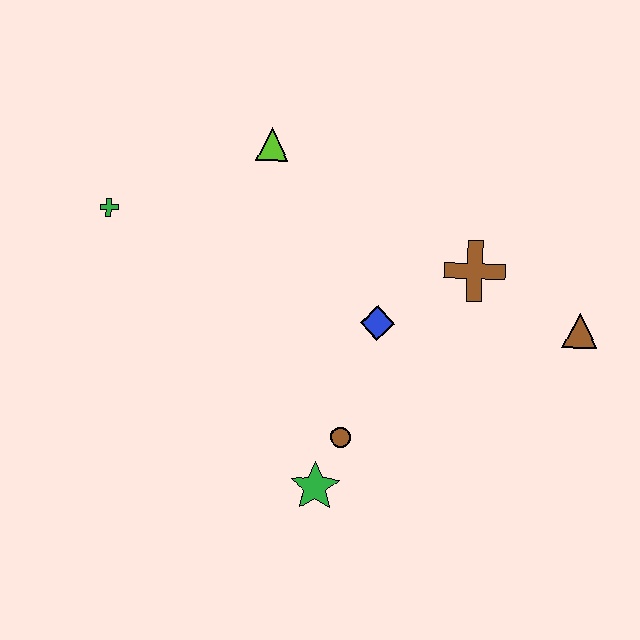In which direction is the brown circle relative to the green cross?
The brown circle is to the right of the green cross.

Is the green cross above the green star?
Yes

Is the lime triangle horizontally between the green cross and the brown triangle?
Yes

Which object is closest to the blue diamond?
The brown cross is closest to the blue diamond.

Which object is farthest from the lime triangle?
The brown triangle is farthest from the lime triangle.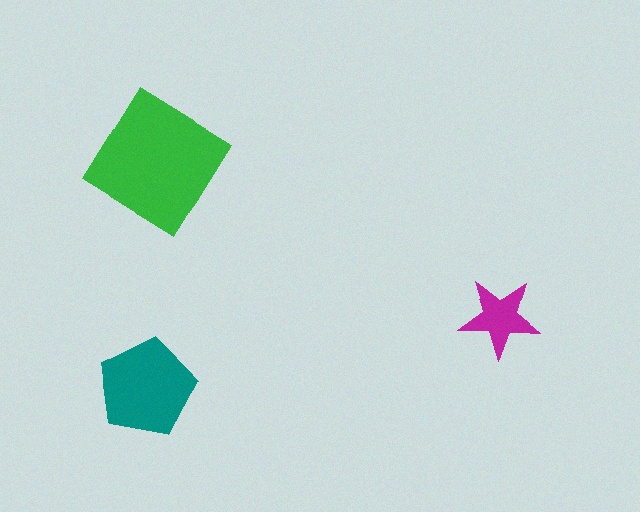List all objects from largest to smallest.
The green diamond, the teal pentagon, the magenta star.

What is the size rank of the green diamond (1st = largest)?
1st.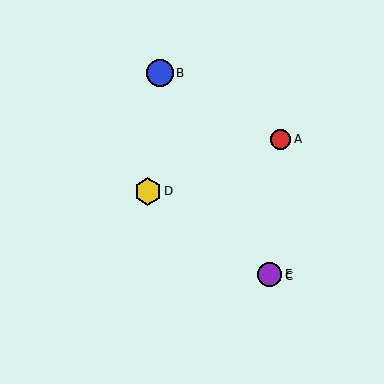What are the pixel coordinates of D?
Object D is at (148, 191).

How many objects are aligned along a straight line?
3 objects (C, D, E) are aligned along a straight line.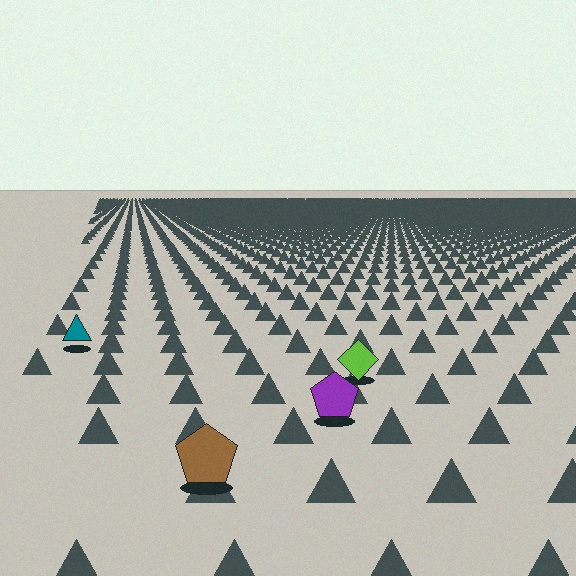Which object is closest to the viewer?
The brown pentagon is closest. The texture marks near it are larger and more spread out.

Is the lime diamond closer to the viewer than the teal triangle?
Yes. The lime diamond is closer — you can tell from the texture gradient: the ground texture is coarser near it.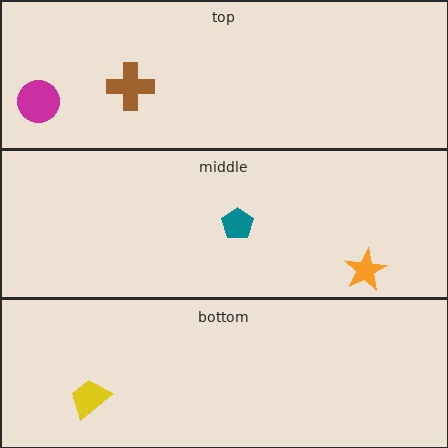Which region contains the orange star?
The middle region.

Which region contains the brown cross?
The top region.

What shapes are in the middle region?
The orange star, the teal pentagon.